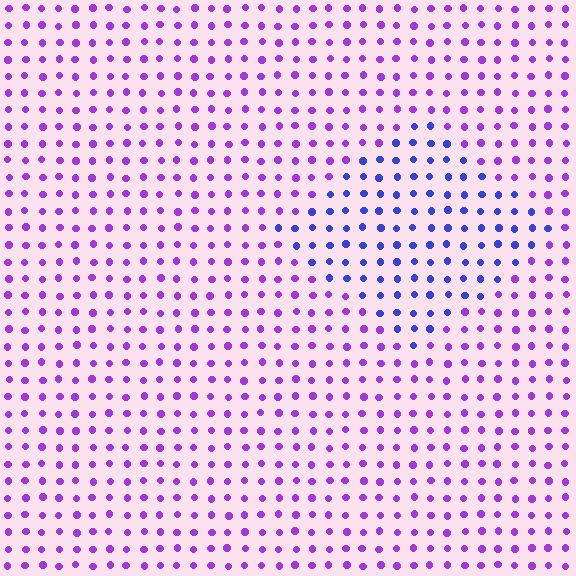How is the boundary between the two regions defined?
The boundary is defined purely by a slight shift in hue (about 45 degrees). Spacing, size, and orientation are identical on both sides.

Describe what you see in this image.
The image is filled with small purple elements in a uniform arrangement. A diamond-shaped region is visible where the elements are tinted to a slightly different hue, forming a subtle color boundary.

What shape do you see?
I see a diamond.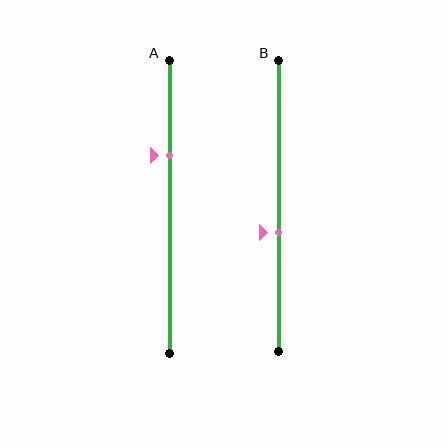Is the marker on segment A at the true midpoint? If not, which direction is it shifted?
No, the marker on segment A is shifted upward by about 18% of the segment length.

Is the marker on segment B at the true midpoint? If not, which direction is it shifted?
No, the marker on segment B is shifted downward by about 9% of the segment length.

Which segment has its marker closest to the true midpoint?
Segment B has its marker closest to the true midpoint.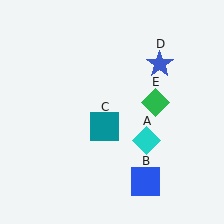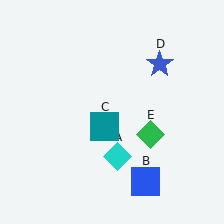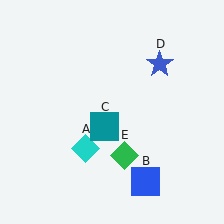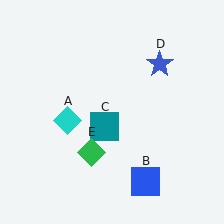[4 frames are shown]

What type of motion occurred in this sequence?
The cyan diamond (object A), green diamond (object E) rotated clockwise around the center of the scene.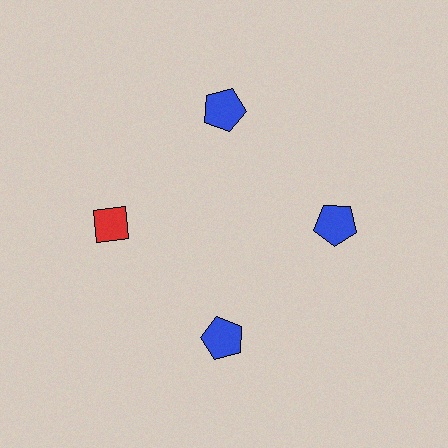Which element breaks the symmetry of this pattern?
The red diamond at roughly the 9 o'clock position breaks the symmetry. All other shapes are blue pentagons.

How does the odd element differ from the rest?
It differs in both color (red instead of blue) and shape (diamond instead of pentagon).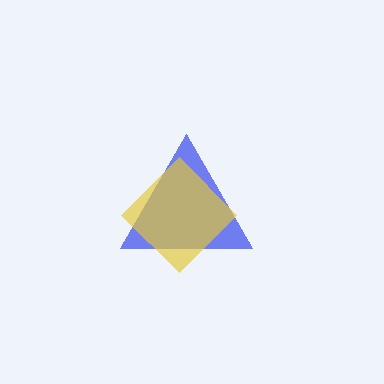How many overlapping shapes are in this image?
There are 2 overlapping shapes in the image.